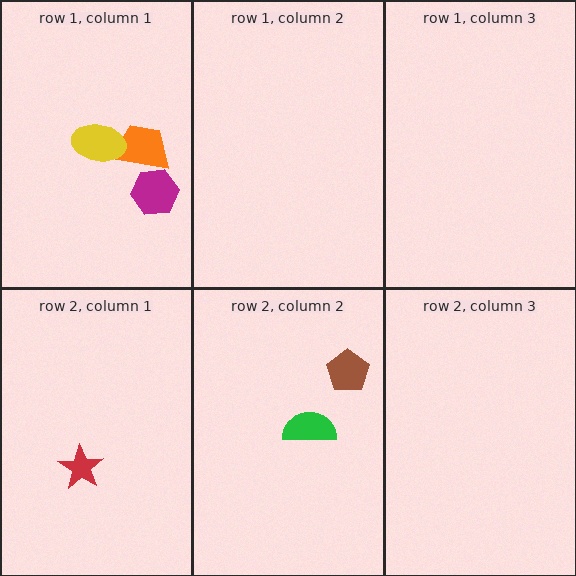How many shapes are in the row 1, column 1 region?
3.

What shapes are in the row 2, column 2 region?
The green semicircle, the brown pentagon.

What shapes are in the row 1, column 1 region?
The magenta hexagon, the orange trapezoid, the yellow ellipse.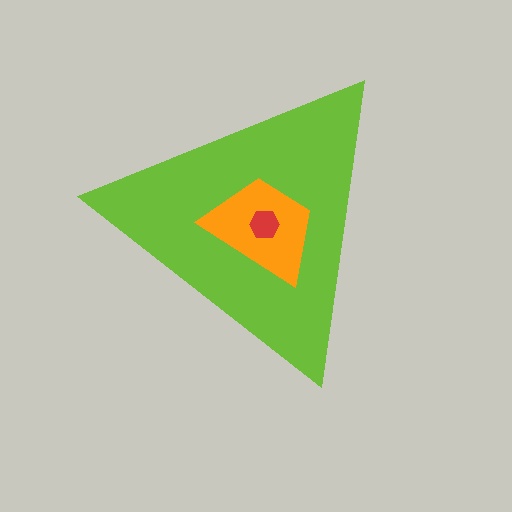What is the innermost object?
The red hexagon.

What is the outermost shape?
The lime triangle.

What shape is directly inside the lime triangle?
The orange trapezoid.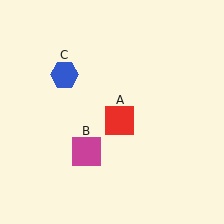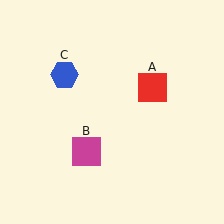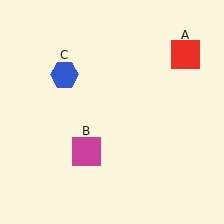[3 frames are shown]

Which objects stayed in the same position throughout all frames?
Magenta square (object B) and blue hexagon (object C) remained stationary.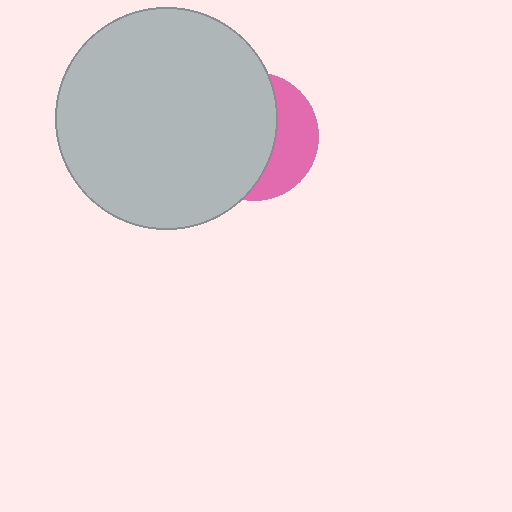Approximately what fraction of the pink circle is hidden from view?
Roughly 65% of the pink circle is hidden behind the light gray circle.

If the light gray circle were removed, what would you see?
You would see the complete pink circle.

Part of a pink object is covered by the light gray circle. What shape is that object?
It is a circle.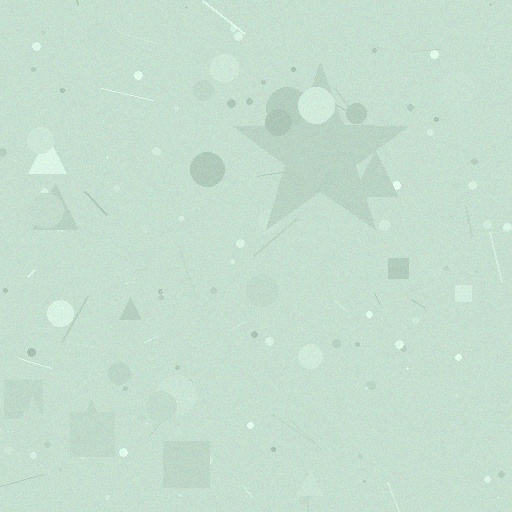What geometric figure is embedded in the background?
A star is embedded in the background.